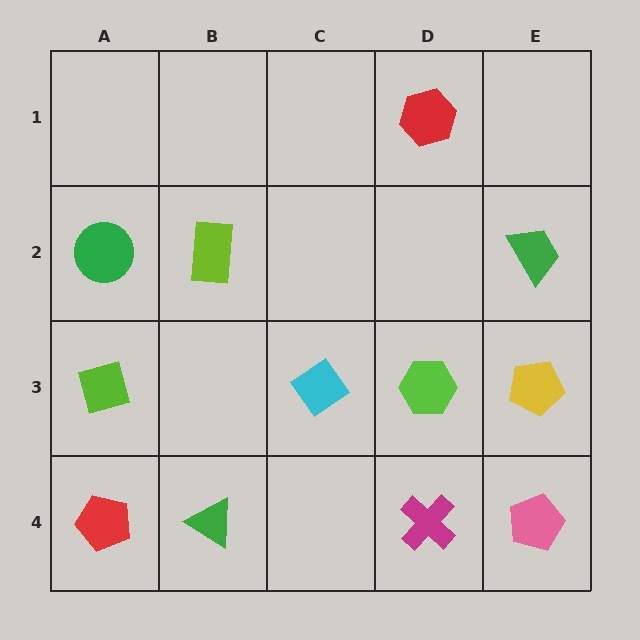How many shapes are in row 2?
3 shapes.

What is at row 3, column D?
A lime hexagon.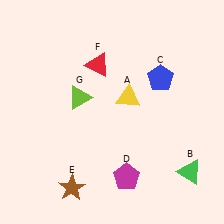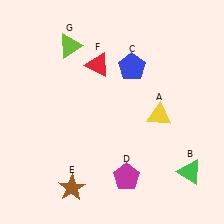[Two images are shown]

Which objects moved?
The objects that moved are: the yellow triangle (A), the blue pentagon (C), the lime triangle (G).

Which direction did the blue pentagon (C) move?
The blue pentagon (C) moved left.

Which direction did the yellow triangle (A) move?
The yellow triangle (A) moved right.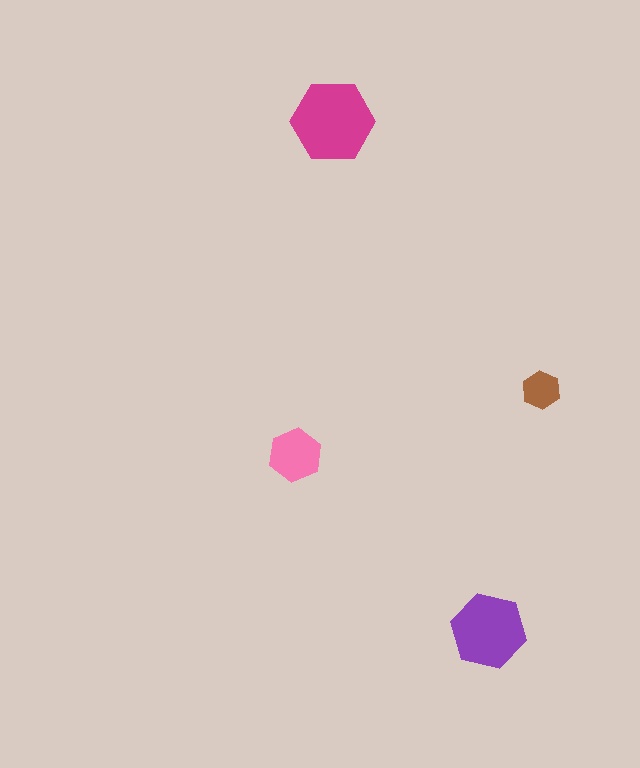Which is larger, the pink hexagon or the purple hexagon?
The purple one.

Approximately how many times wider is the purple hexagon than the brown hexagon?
About 2 times wider.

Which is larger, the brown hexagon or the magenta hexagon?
The magenta one.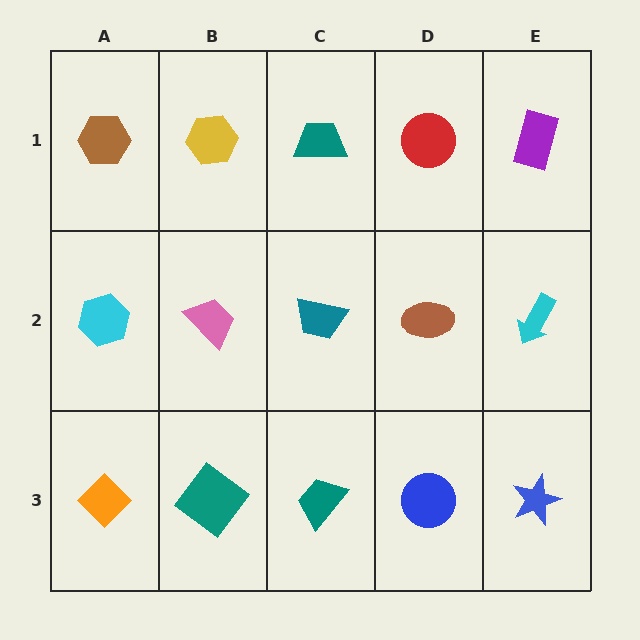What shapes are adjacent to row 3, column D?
A brown ellipse (row 2, column D), a teal trapezoid (row 3, column C), a blue star (row 3, column E).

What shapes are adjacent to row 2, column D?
A red circle (row 1, column D), a blue circle (row 3, column D), a teal trapezoid (row 2, column C), a cyan arrow (row 2, column E).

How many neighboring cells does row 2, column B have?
4.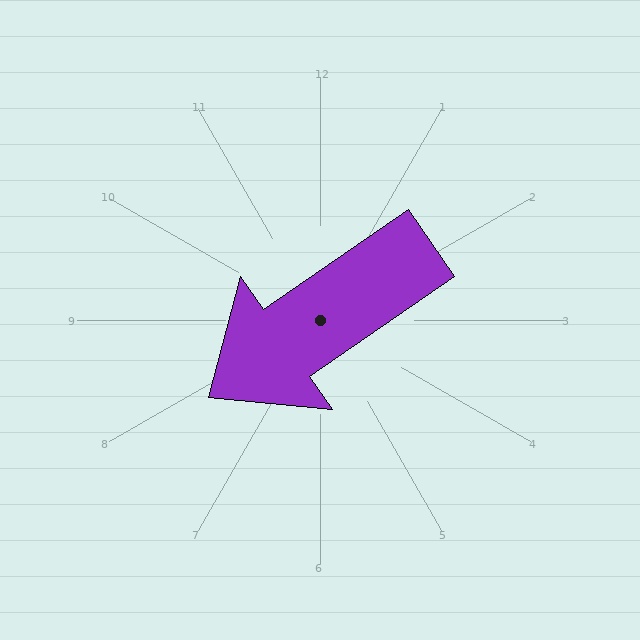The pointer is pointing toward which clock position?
Roughly 8 o'clock.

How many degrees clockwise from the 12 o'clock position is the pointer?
Approximately 235 degrees.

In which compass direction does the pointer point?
Southwest.